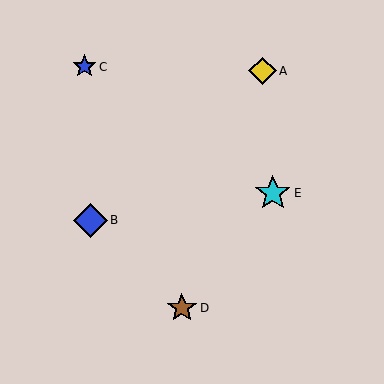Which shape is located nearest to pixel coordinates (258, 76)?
The yellow diamond (labeled A) at (262, 71) is nearest to that location.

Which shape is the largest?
The cyan star (labeled E) is the largest.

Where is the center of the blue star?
The center of the blue star is at (85, 67).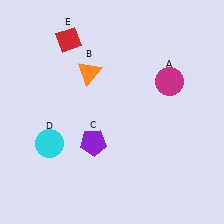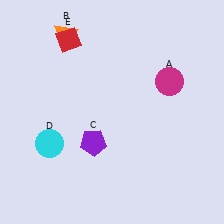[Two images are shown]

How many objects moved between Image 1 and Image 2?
1 object moved between the two images.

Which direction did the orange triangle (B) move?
The orange triangle (B) moved up.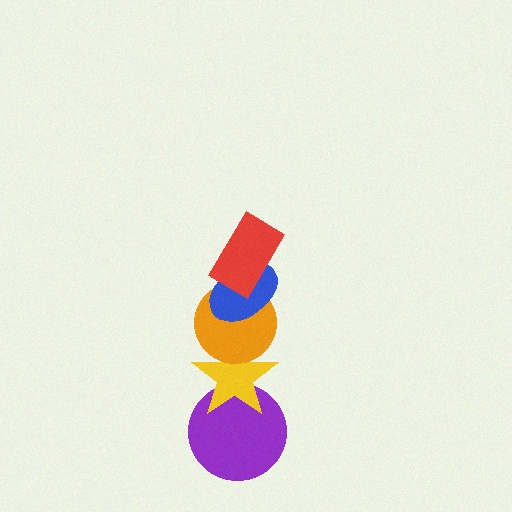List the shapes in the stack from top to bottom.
From top to bottom: the red rectangle, the blue ellipse, the orange circle, the yellow star, the purple circle.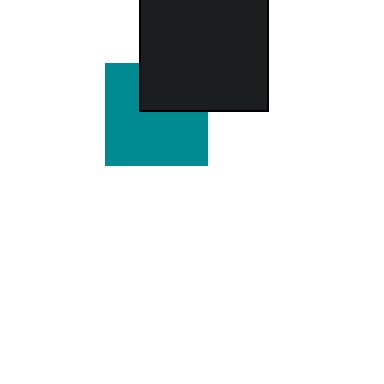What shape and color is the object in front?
The object in front is a black square.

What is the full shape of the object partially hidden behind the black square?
The partially hidden object is a teal square.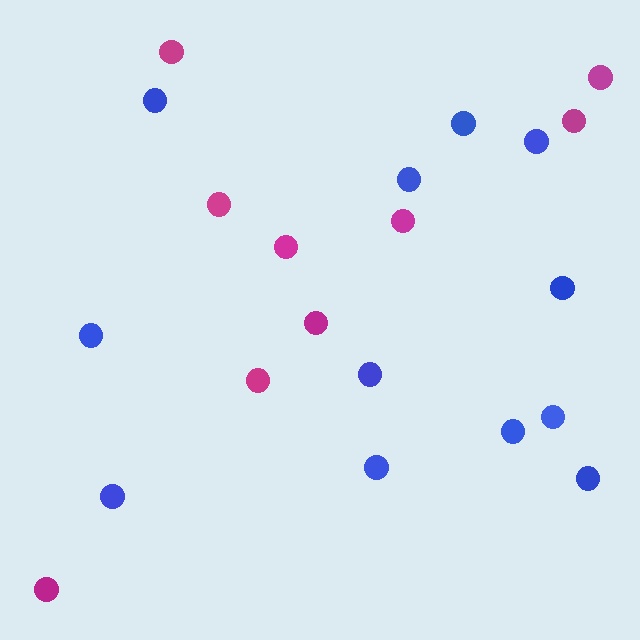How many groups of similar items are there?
There are 2 groups: one group of magenta circles (9) and one group of blue circles (12).